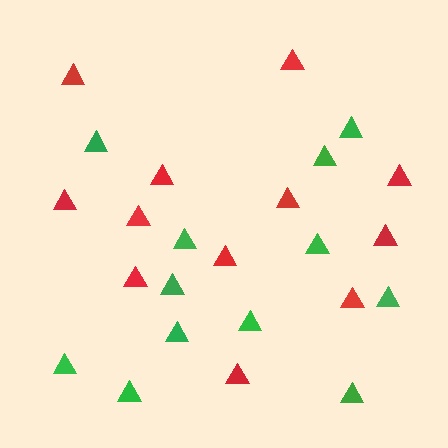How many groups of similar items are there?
There are 2 groups: one group of green triangles (12) and one group of red triangles (12).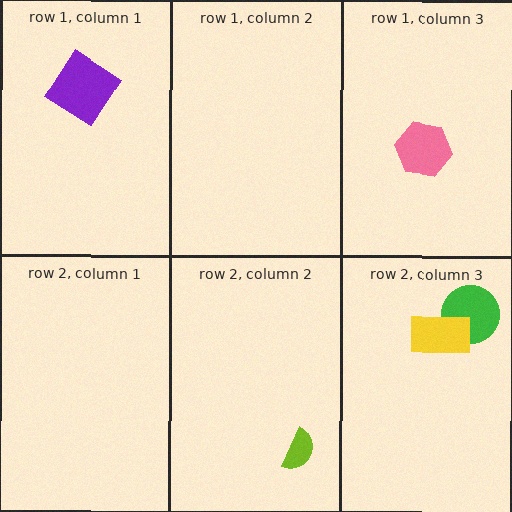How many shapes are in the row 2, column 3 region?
2.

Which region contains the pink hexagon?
The row 1, column 3 region.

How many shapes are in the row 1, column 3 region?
1.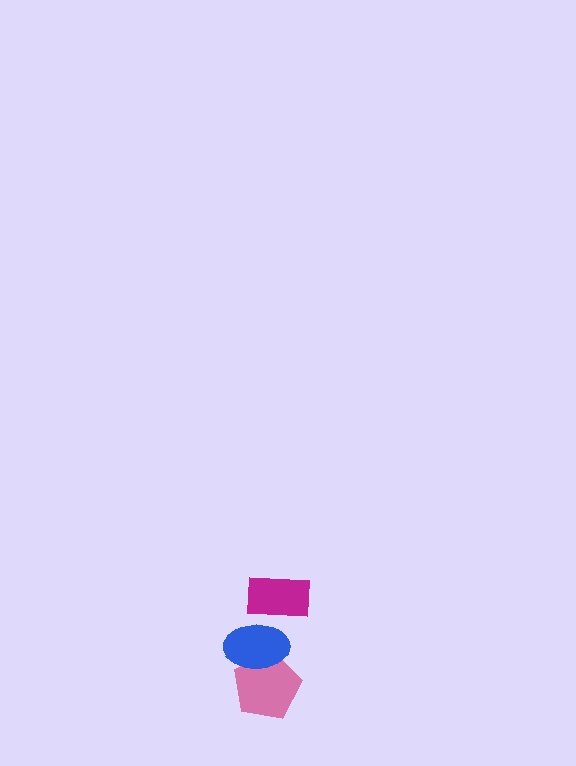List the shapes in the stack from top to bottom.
From top to bottom: the magenta rectangle, the blue ellipse, the pink pentagon.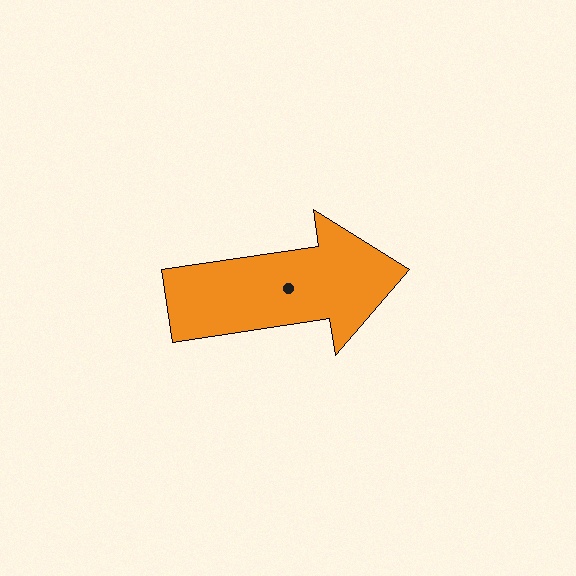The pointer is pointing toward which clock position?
Roughly 3 o'clock.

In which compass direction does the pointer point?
East.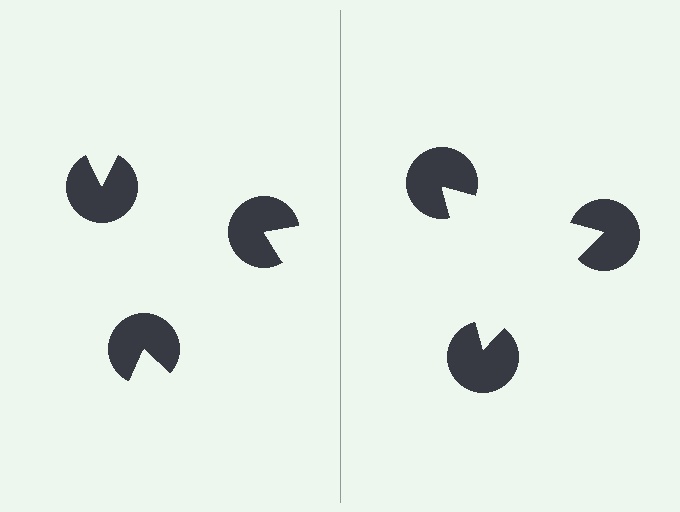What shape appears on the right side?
An illusory triangle.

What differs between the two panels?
The pac-man discs are positioned identically on both sides; only the wedge orientations differ. On the right they align to a triangle; on the left they are misaligned.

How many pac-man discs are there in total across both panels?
6 — 3 on each side.